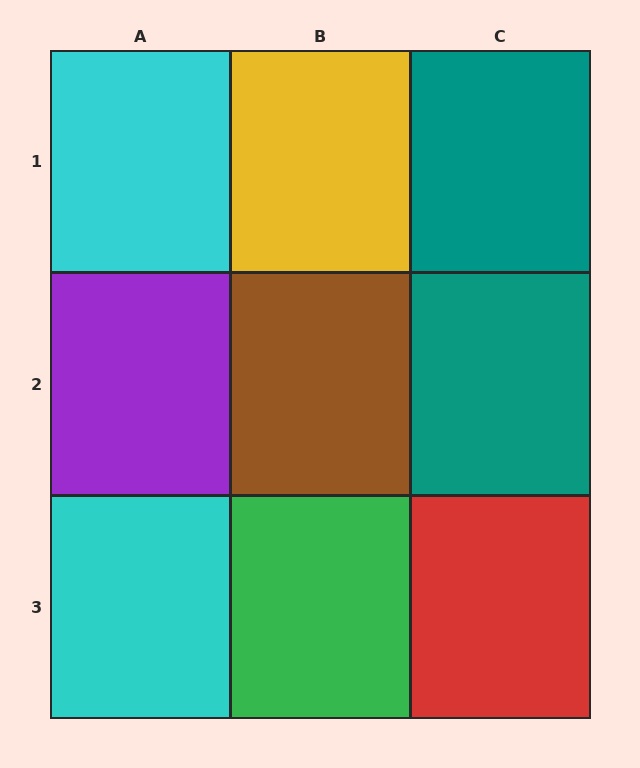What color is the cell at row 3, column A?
Cyan.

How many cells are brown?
1 cell is brown.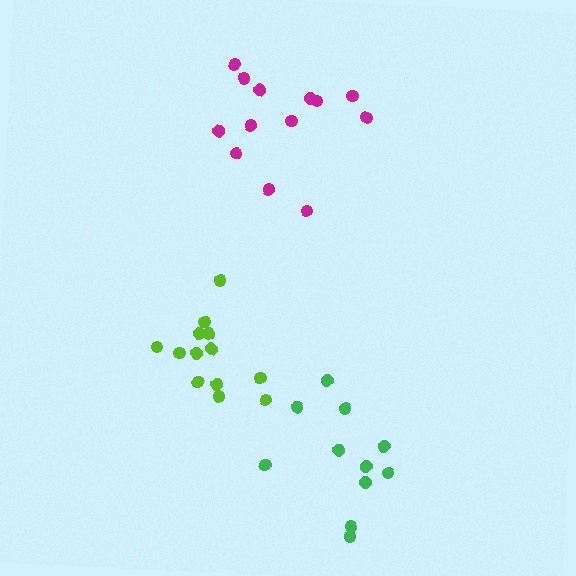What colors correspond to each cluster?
The clusters are colored: lime, magenta, green.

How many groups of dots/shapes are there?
There are 3 groups.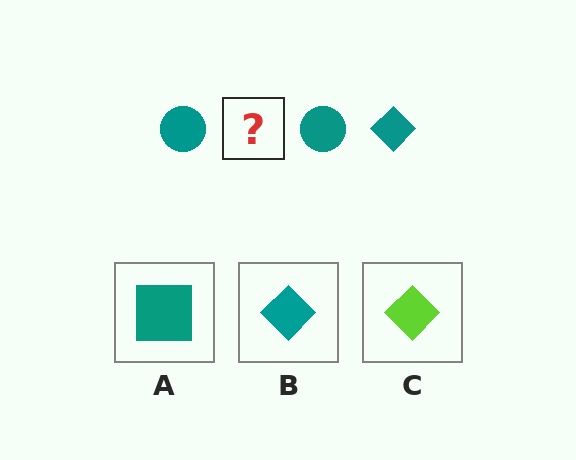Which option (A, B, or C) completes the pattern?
B.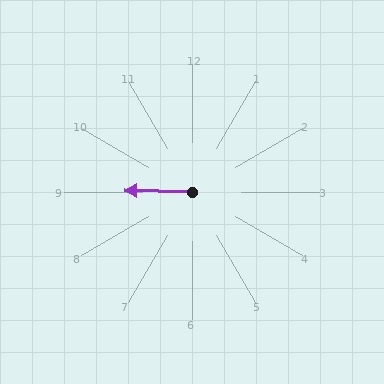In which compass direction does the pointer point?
West.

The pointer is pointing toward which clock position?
Roughly 9 o'clock.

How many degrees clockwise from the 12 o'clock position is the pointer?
Approximately 271 degrees.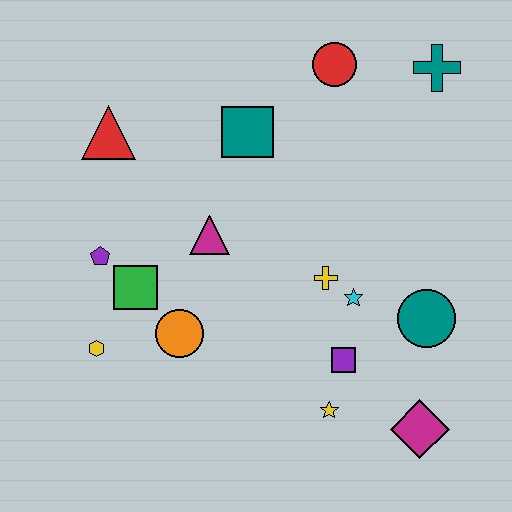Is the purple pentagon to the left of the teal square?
Yes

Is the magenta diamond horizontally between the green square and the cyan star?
No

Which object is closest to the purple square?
The yellow star is closest to the purple square.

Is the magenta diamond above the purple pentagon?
No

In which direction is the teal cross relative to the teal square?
The teal cross is to the right of the teal square.